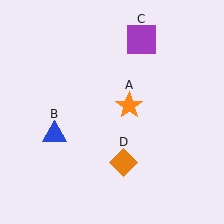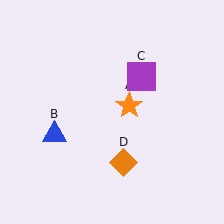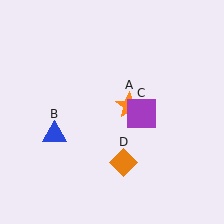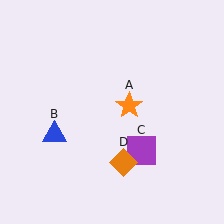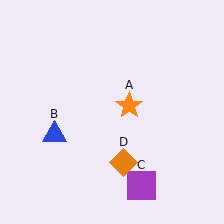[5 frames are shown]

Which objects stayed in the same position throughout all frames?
Orange star (object A) and blue triangle (object B) and orange diamond (object D) remained stationary.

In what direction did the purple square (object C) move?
The purple square (object C) moved down.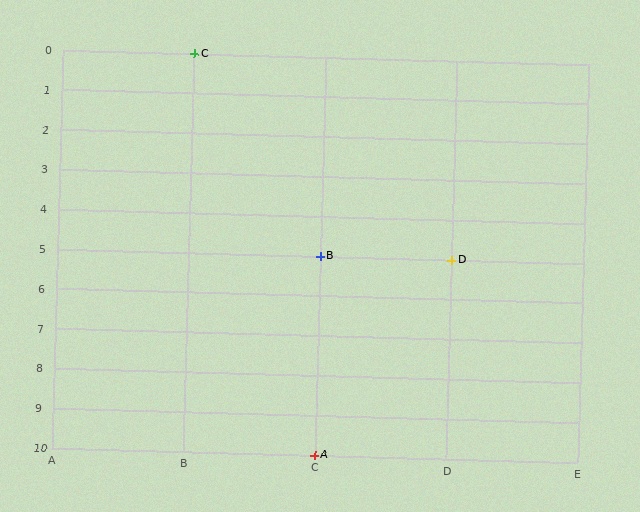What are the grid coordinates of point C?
Point C is at grid coordinates (B, 0).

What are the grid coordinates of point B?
Point B is at grid coordinates (C, 5).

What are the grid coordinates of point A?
Point A is at grid coordinates (C, 10).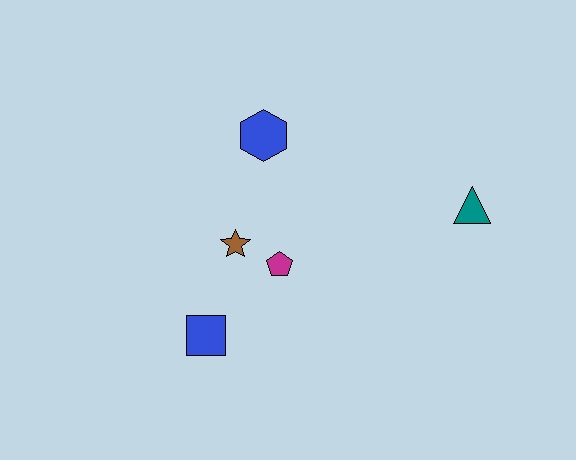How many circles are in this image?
There are no circles.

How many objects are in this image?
There are 5 objects.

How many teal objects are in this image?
There is 1 teal object.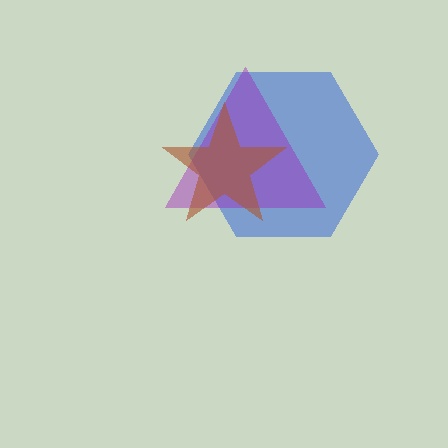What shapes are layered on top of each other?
The layered shapes are: a blue hexagon, a purple triangle, a brown star.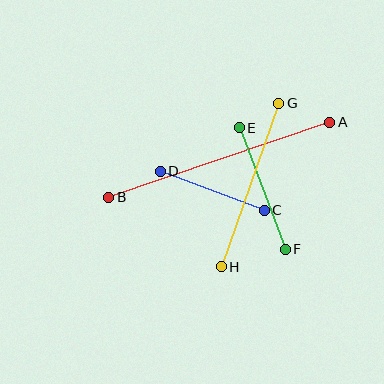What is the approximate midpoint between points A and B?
The midpoint is at approximately (219, 160) pixels.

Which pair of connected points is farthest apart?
Points A and B are farthest apart.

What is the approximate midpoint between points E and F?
The midpoint is at approximately (262, 189) pixels.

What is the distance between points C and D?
The distance is approximately 112 pixels.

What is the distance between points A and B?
The distance is approximately 233 pixels.